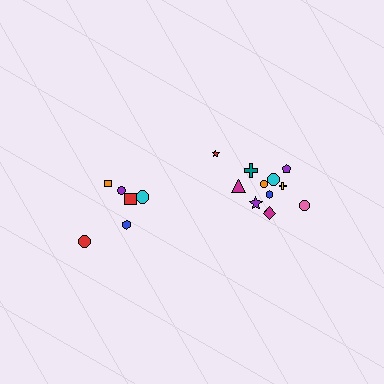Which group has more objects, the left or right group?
The right group.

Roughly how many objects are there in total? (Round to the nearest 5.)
Roughly 20 objects in total.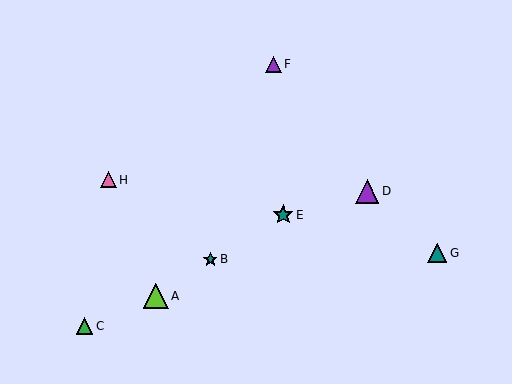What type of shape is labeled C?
Shape C is a green triangle.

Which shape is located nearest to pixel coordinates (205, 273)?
The teal star (labeled B) at (210, 259) is nearest to that location.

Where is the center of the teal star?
The center of the teal star is at (283, 215).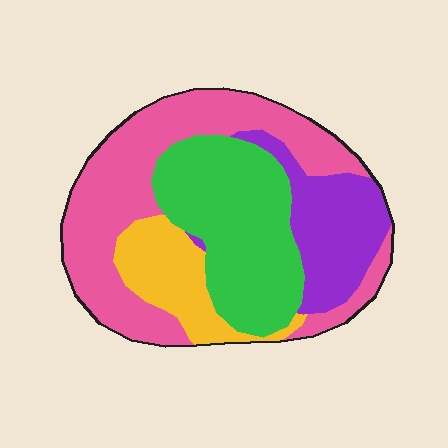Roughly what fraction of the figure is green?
Green takes up between a quarter and a half of the figure.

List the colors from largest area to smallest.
From largest to smallest: pink, green, purple, yellow.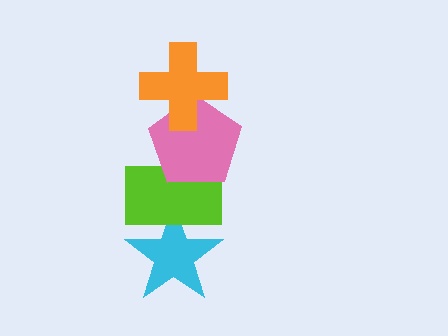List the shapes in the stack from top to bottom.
From top to bottom: the orange cross, the pink pentagon, the lime rectangle, the cyan star.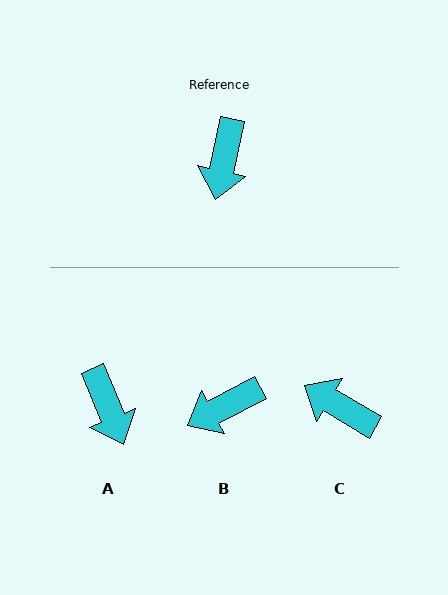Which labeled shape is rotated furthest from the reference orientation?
C, about 109 degrees away.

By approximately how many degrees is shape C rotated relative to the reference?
Approximately 109 degrees clockwise.